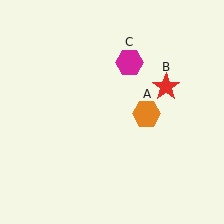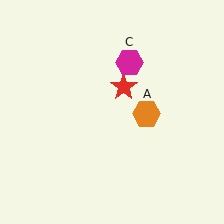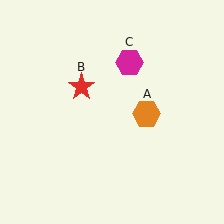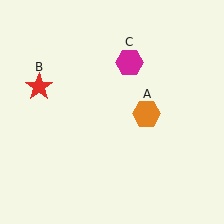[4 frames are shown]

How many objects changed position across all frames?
1 object changed position: red star (object B).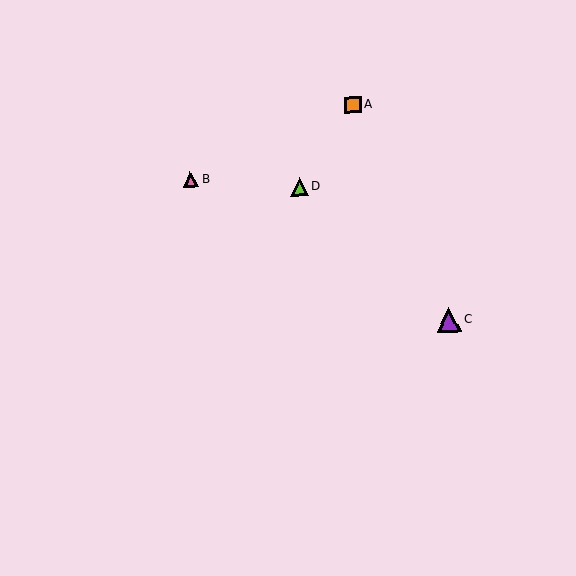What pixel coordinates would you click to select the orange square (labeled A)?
Click at (353, 105) to select the orange square A.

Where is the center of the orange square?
The center of the orange square is at (353, 105).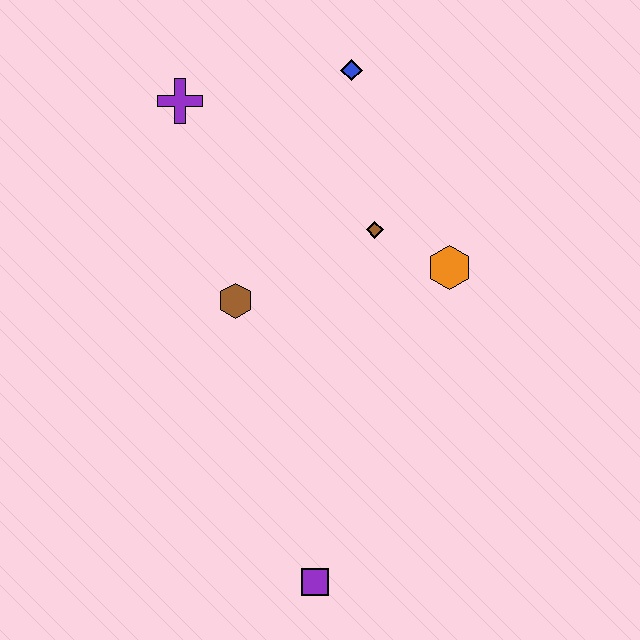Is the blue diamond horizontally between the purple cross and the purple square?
No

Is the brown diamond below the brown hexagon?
No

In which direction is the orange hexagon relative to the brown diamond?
The orange hexagon is to the right of the brown diamond.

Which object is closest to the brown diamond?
The orange hexagon is closest to the brown diamond.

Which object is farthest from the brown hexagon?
The purple square is farthest from the brown hexagon.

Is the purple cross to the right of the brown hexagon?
No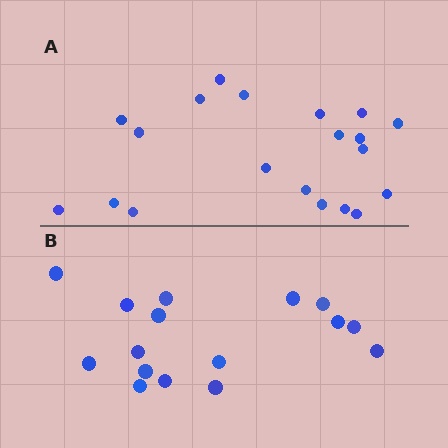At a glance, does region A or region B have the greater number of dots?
Region A (the top region) has more dots.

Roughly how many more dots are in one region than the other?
Region A has about 4 more dots than region B.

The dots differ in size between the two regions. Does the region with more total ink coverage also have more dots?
No. Region B has more total ink coverage because its dots are larger, but region A actually contains more individual dots. Total area can be misleading — the number of items is what matters here.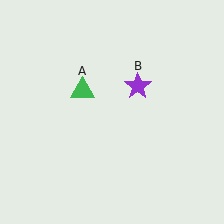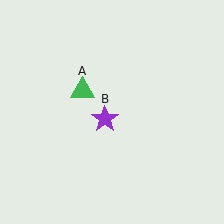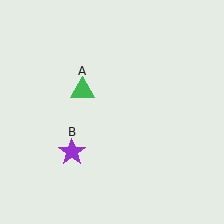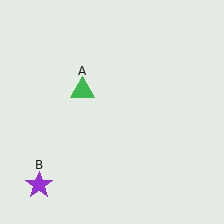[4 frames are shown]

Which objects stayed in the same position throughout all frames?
Green triangle (object A) remained stationary.